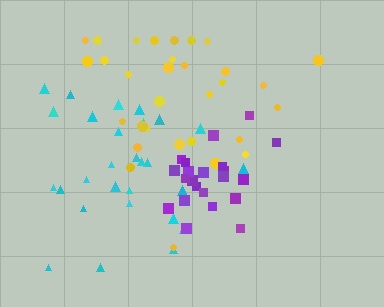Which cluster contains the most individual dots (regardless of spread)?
Yellow (31).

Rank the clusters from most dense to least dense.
purple, cyan, yellow.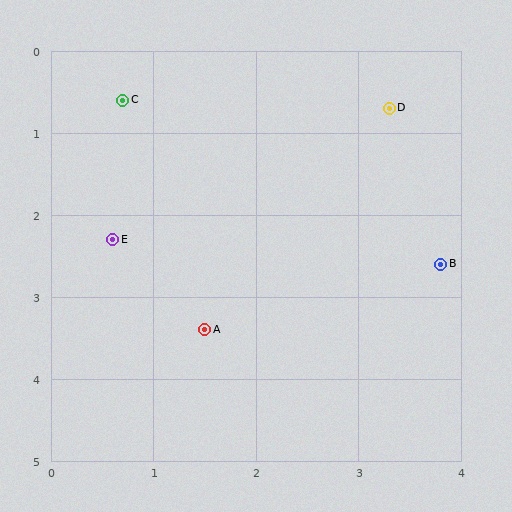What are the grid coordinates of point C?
Point C is at approximately (0.7, 0.6).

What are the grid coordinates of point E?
Point E is at approximately (0.6, 2.3).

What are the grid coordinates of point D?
Point D is at approximately (3.3, 0.7).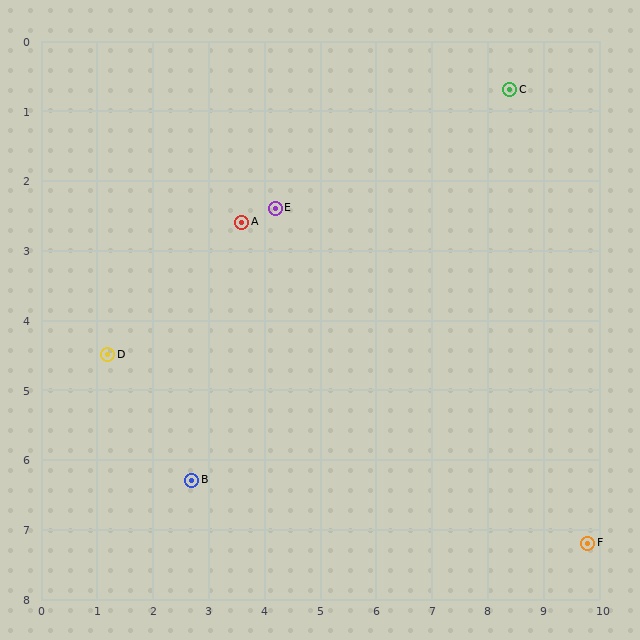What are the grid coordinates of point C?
Point C is at approximately (8.4, 0.7).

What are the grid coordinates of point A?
Point A is at approximately (3.6, 2.6).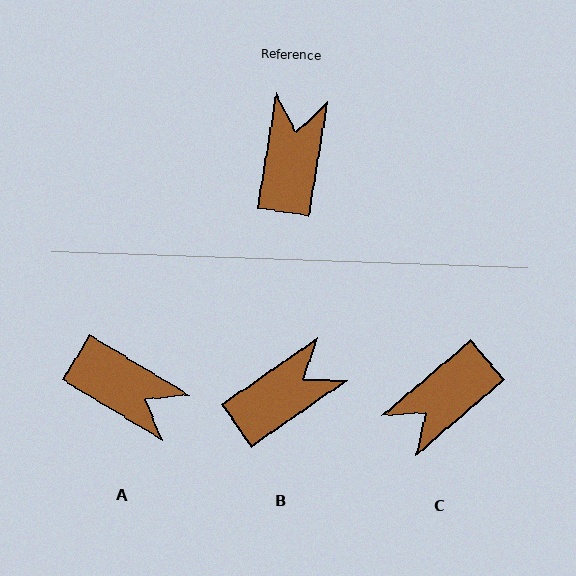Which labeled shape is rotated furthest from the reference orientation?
C, about 139 degrees away.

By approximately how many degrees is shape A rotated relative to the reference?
Approximately 112 degrees clockwise.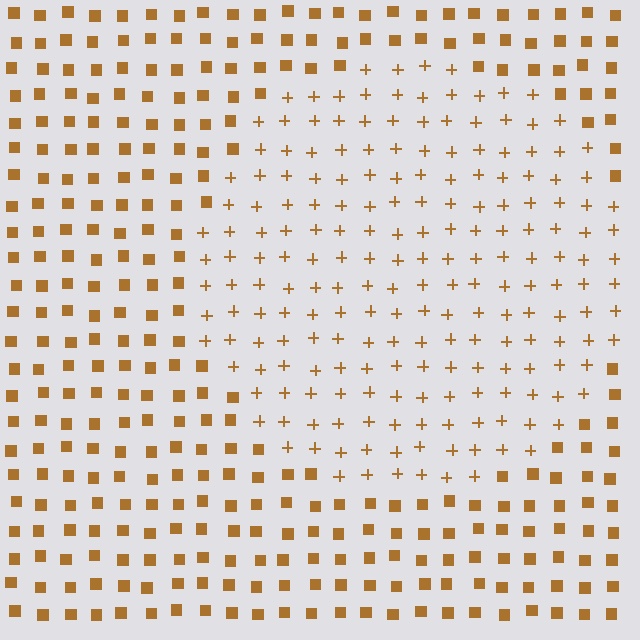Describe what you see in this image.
The image is filled with small brown elements arranged in a uniform grid. A circle-shaped region contains plus signs, while the surrounding area contains squares. The boundary is defined purely by the change in element shape.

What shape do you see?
I see a circle.